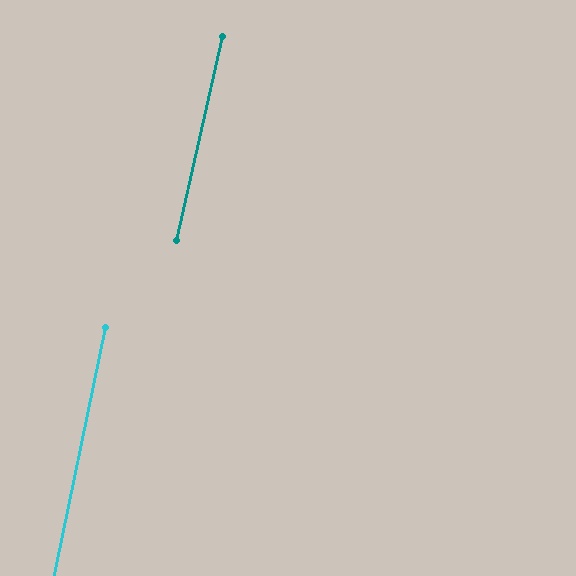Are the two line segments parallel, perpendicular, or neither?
Parallel — their directions differ by only 1.1°.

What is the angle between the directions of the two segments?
Approximately 1 degree.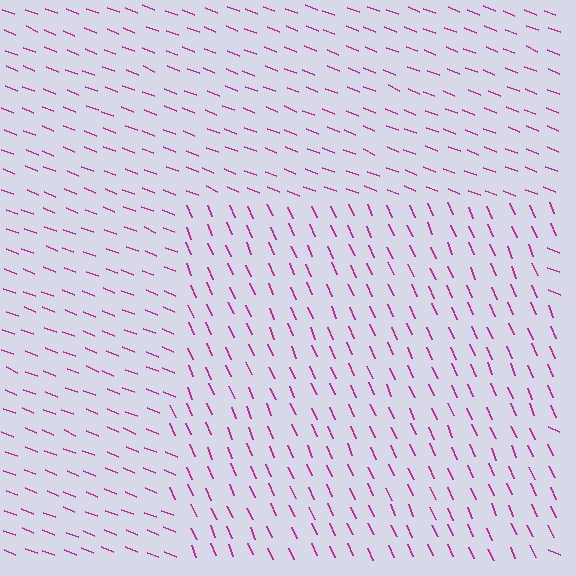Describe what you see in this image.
The image is filled with small magenta line segments. A rectangle region in the image has lines oriented differently from the surrounding lines, creating a visible texture boundary.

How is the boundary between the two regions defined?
The boundary is defined purely by a change in line orientation (approximately 45 degrees difference). All lines are the same color and thickness.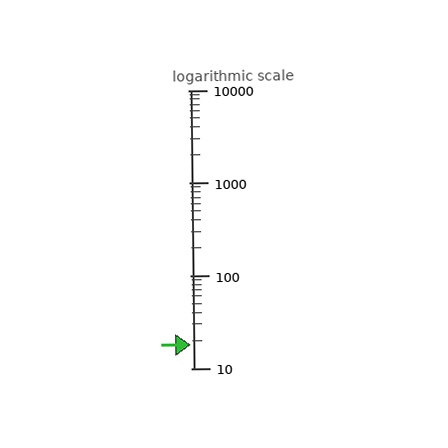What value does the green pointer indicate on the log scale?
The pointer indicates approximately 18.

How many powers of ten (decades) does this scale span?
The scale spans 3 decades, from 10 to 10000.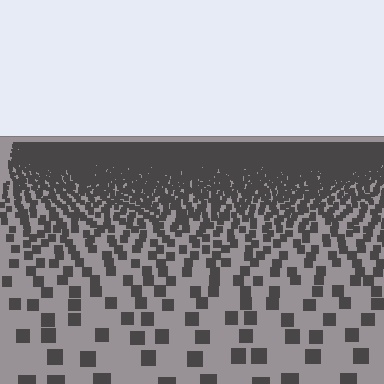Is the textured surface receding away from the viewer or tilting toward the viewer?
The surface is receding away from the viewer. Texture elements get smaller and denser toward the top.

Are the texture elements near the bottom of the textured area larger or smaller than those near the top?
Larger. Near the bottom, elements are closer to the viewer and appear at a bigger on-screen size.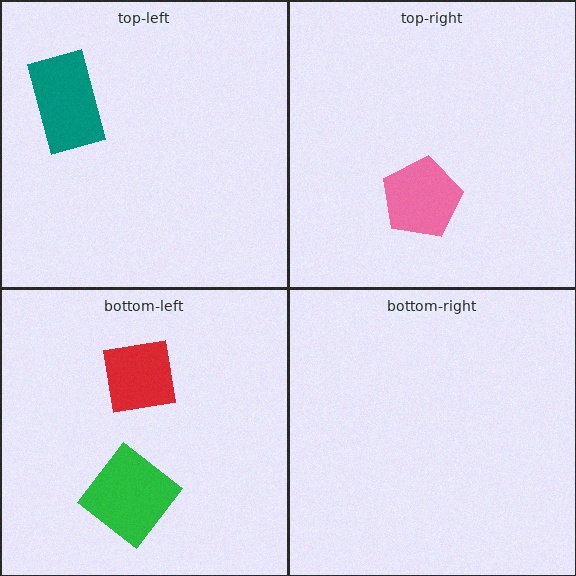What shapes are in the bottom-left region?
The red square, the green diamond.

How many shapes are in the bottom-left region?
2.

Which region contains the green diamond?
The bottom-left region.